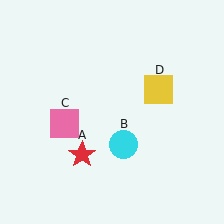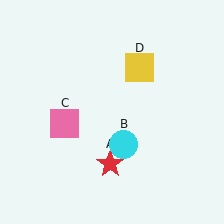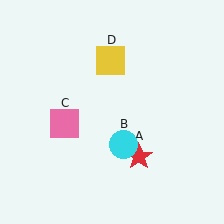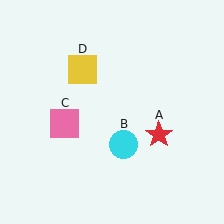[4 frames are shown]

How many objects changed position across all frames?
2 objects changed position: red star (object A), yellow square (object D).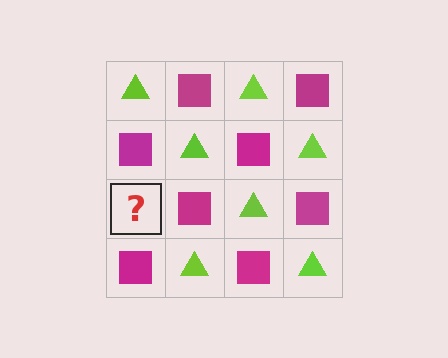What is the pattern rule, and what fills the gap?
The rule is that it alternates lime triangle and magenta square in a checkerboard pattern. The gap should be filled with a lime triangle.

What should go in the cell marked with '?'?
The missing cell should contain a lime triangle.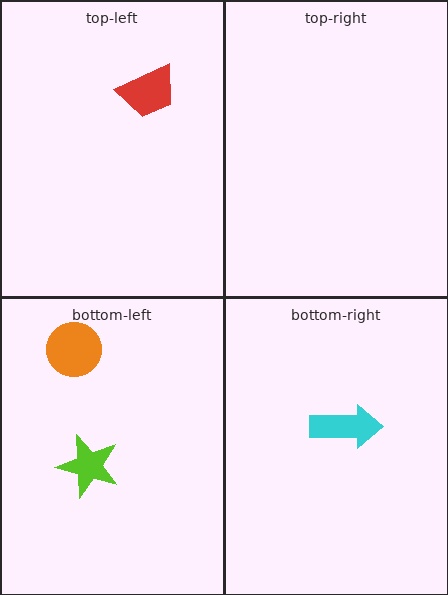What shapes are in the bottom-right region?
The cyan arrow.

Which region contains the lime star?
The bottom-left region.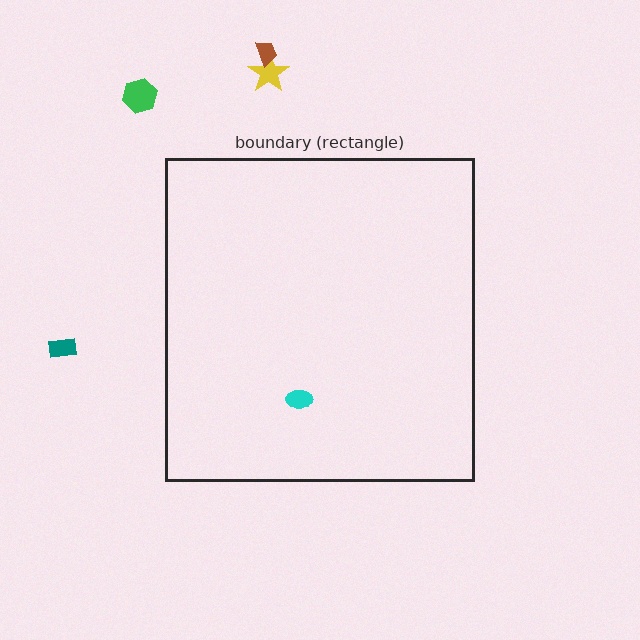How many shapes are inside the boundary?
1 inside, 4 outside.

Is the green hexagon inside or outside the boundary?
Outside.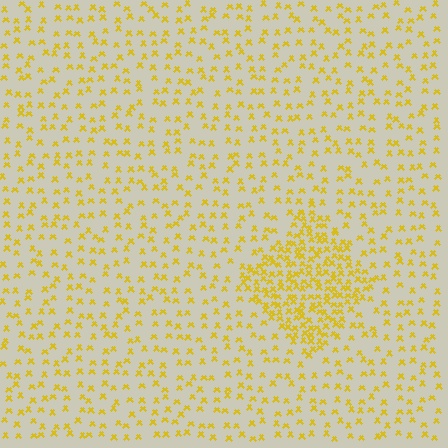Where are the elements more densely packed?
The elements are more densely packed inside the diamond boundary.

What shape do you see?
I see a diamond.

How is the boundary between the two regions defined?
The boundary is defined by a change in element density (approximately 2.6x ratio). All elements are the same color, size, and shape.